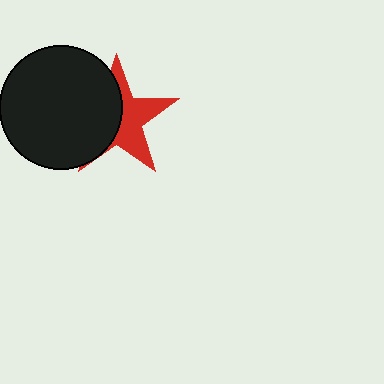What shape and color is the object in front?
The object in front is a black circle.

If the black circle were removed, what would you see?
You would see the complete red star.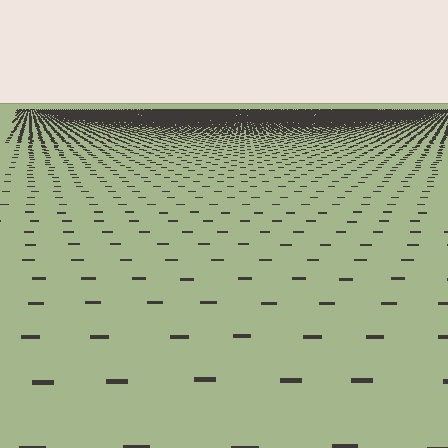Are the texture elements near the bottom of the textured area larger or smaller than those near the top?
Larger. Near the bottom, elements are closer to the viewer and appear at a bigger on-screen size.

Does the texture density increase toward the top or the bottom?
Density increases toward the top.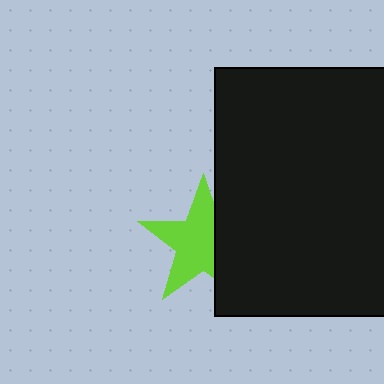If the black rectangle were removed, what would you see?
You would see the complete lime star.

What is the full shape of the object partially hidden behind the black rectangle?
The partially hidden object is a lime star.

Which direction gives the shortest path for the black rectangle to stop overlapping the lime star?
Moving right gives the shortest separation.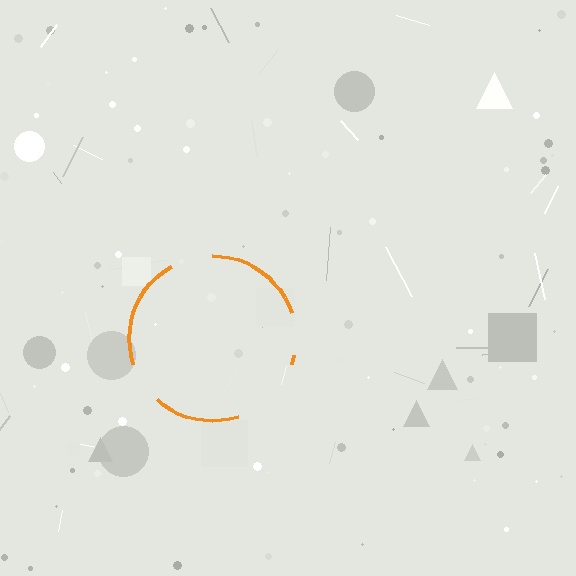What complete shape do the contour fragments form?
The contour fragments form a circle.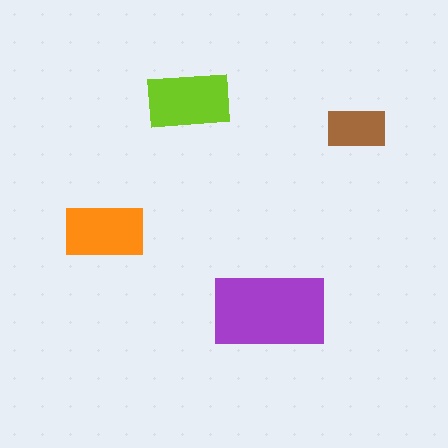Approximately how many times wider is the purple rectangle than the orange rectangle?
About 1.5 times wider.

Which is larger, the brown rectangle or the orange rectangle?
The orange one.